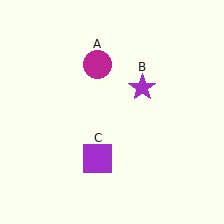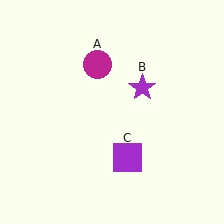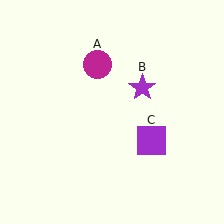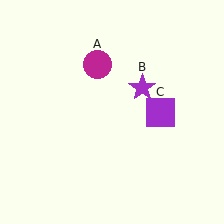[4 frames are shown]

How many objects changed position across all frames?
1 object changed position: purple square (object C).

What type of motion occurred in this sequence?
The purple square (object C) rotated counterclockwise around the center of the scene.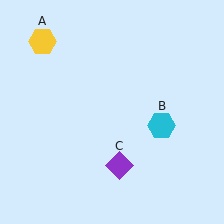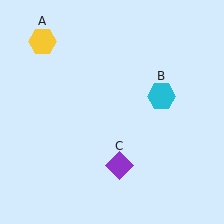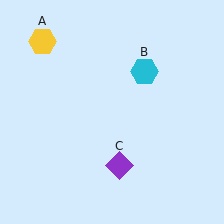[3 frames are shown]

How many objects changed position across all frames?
1 object changed position: cyan hexagon (object B).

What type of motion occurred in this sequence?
The cyan hexagon (object B) rotated counterclockwise around the center of the scene.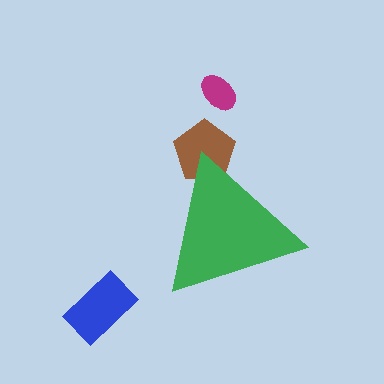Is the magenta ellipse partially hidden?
No, the magenta ellipse is fully visible.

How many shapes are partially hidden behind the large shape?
1 shape is partially hidden.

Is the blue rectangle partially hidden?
No, the blue rectangle is fully visible.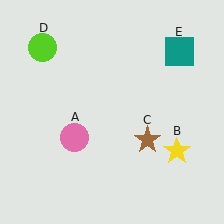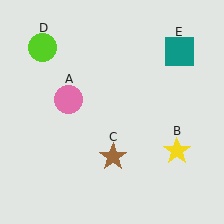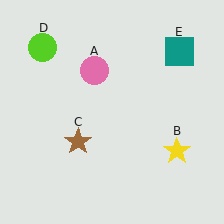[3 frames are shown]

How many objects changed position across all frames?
2 objects changed position: pink circle (object A), brown star (object C).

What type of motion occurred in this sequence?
The pink circle (object A), brown star (object C) rotated clockwise around the center of the scene.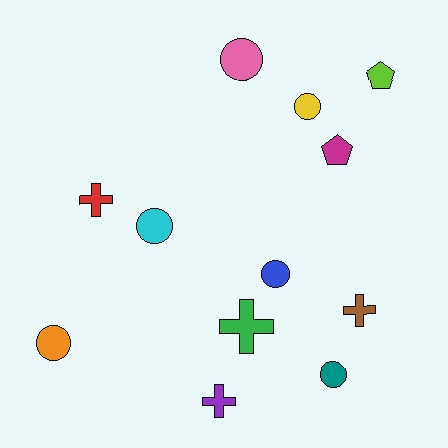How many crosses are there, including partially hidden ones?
There are 4 crosses.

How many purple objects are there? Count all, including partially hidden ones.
There is 1 purple object.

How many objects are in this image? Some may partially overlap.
There are 12 objects.